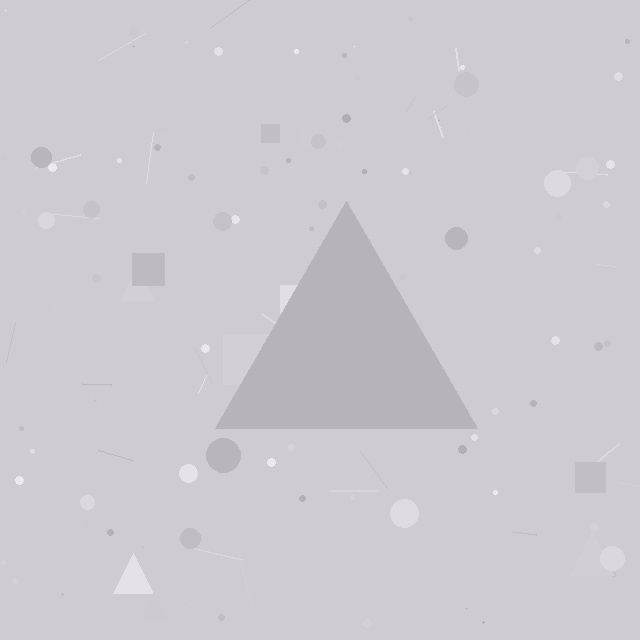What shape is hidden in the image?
A triangle is hidden in the image.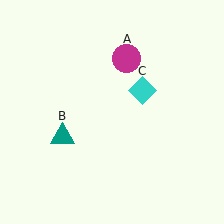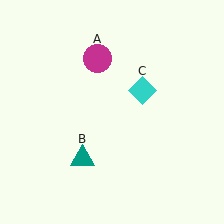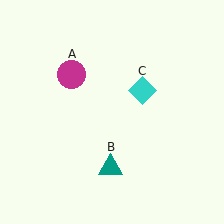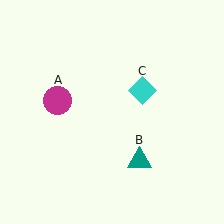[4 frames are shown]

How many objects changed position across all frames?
2 objects changed position: magenta circle (object A), teal triangle (object B).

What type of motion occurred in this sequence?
The magenta circle (object A), teal triangle (object B) rotated counterclockwise around the center of the scene.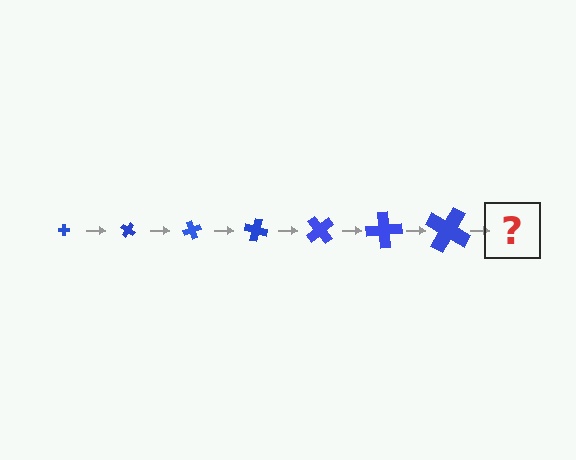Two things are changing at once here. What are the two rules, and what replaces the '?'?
The two rules are that the cross grows larger each step and it rotates 35 degrees each step. The '?' should be a cross, larger than the previous one and rotated 245 degrees from the start.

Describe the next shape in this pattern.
It should be a cross, larger than the previous one and rotated 245 degrees from the start.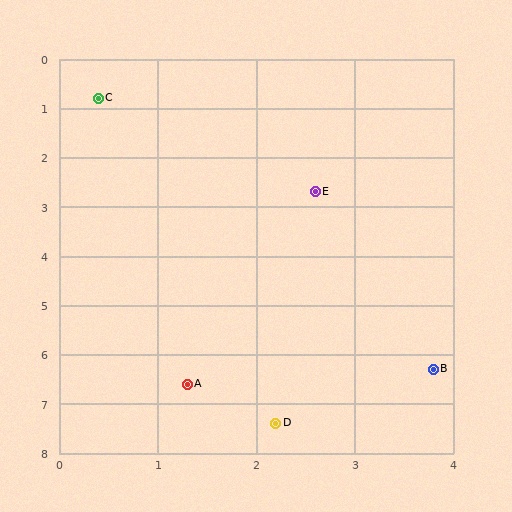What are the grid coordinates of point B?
Point B is at approximately (3.8, 6.3).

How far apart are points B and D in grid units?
Points B and D are about 1.9 grid units apart.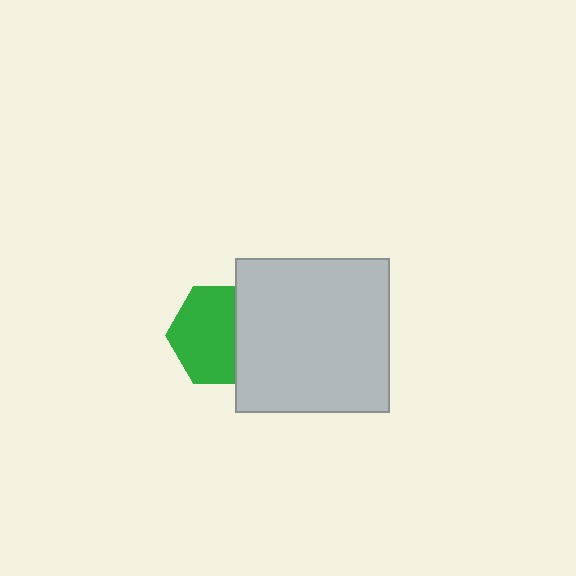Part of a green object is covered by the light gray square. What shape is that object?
It is a hexagon.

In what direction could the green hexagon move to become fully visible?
The green hexagon could move left. That would shift it out from behind the light gray square entirely.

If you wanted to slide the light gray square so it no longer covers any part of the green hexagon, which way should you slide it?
Slide it right — that is the most direct way to separate the two shapes.